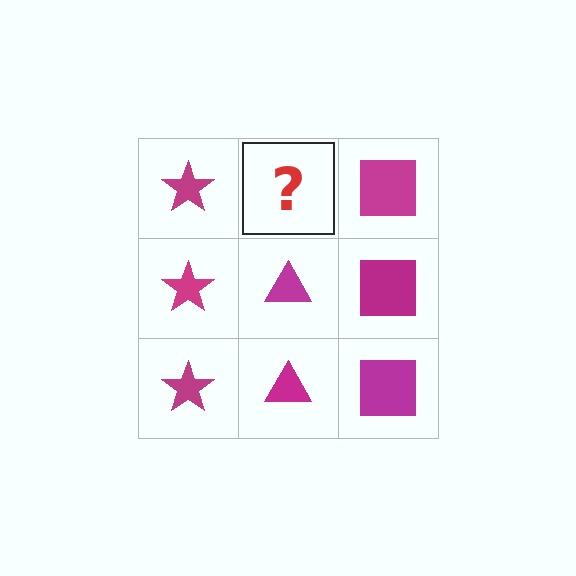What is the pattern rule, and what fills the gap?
The rule is that each column has a consistent shape. The gap should be filled with a magenta triangle.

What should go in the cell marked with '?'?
The missing cell should contain a magenta triangle.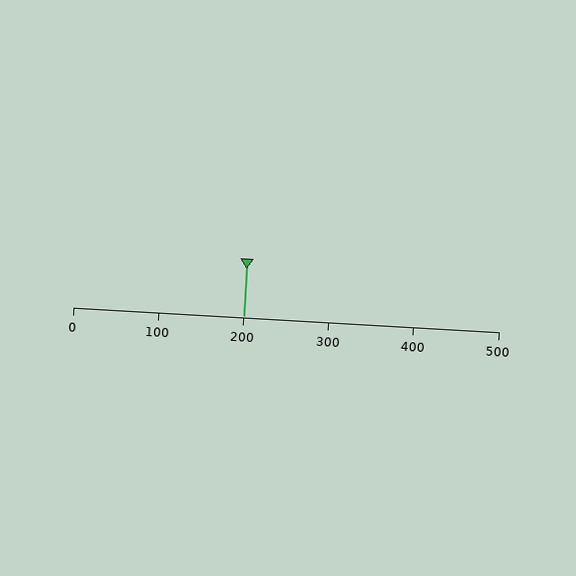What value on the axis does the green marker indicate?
The marker indicates approximately 200.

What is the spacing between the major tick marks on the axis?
The major ticks are spaced 100 apart.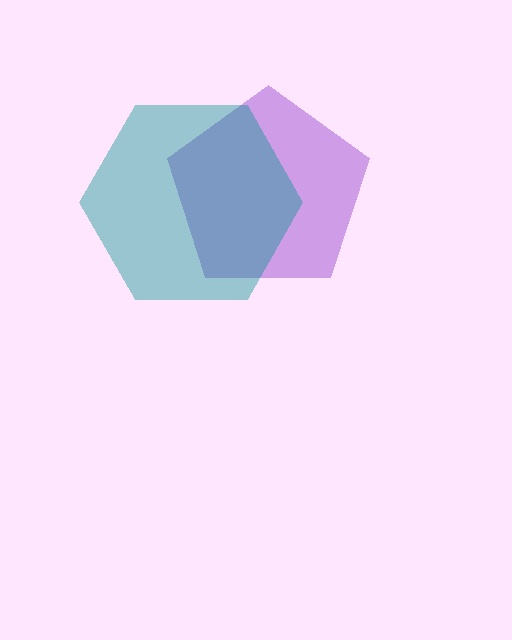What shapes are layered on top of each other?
The layered shapes are: a purple pentagon, a teal hexagon.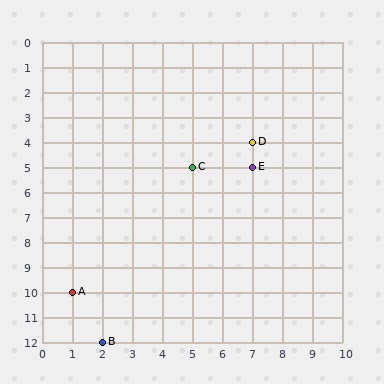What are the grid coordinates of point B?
Point B is at grid coordinates (2, 12).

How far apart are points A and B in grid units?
Points A and B are 1 column and 2 rows apart (about 2.2 grid units diagonally).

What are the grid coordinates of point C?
Point C is at grid coordinates (5, 5).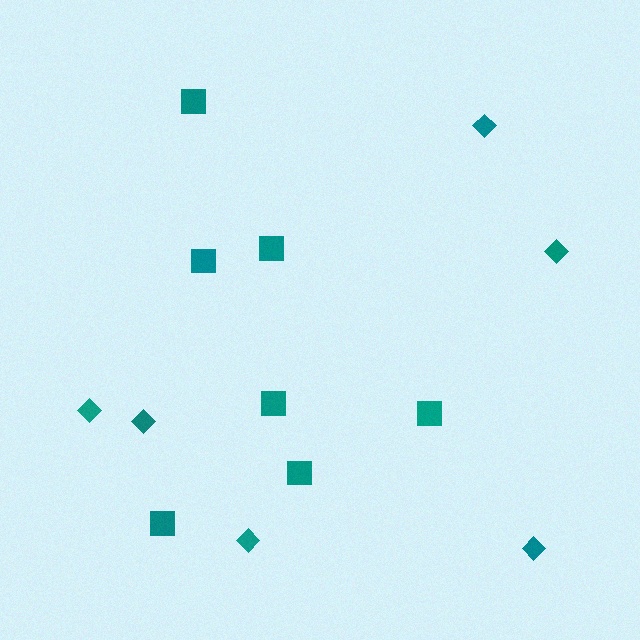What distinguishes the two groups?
There are 2 groups: one group of squares (7) and one group of diamonds (6).